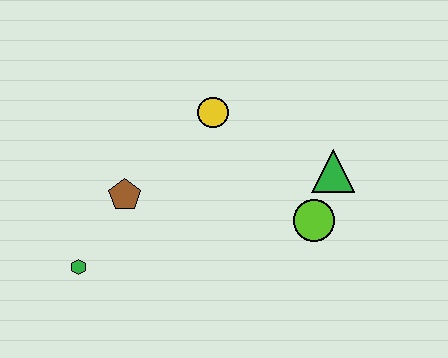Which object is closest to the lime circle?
The green triangle is closest to the lime circle.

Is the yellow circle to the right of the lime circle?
No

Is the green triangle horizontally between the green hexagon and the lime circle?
No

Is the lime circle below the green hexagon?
No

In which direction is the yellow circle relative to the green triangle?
The yellow circle is to the left of the green triangle.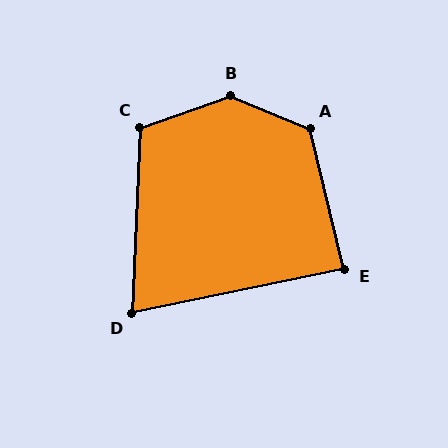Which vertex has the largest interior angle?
B, at approximately 138 degrees.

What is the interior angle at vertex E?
Approximately 88 degrees (approximately right).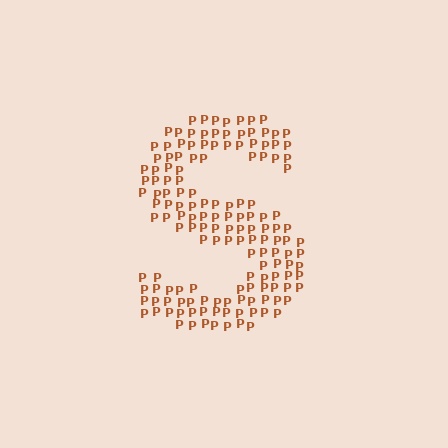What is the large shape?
The large shape is the letter S.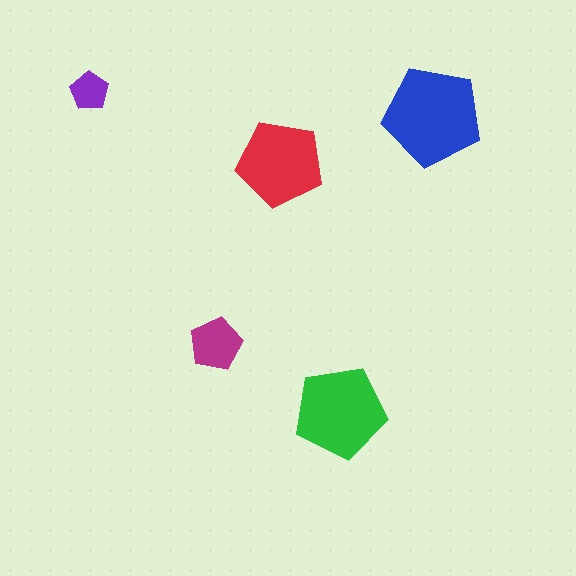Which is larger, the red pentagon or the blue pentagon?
The blue one.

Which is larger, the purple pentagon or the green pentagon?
The green one.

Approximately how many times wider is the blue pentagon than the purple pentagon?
About 2.5 times wider.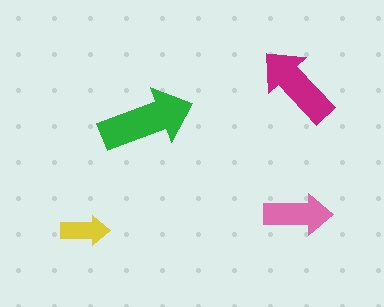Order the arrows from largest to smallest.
the green one, the magenta one, the pink one, the yellow one.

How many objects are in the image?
There are 4 objects in the image.